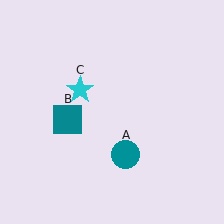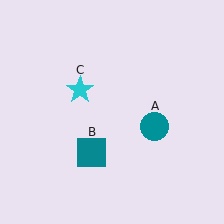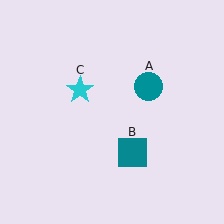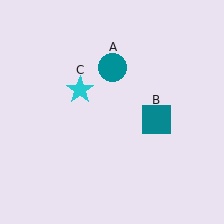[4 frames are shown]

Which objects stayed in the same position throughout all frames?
Cyan star (object C) remained stationary.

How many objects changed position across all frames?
2 objects changed position: teal circle (object A), teal square (object B).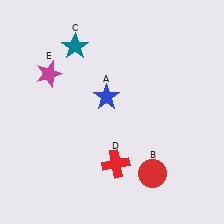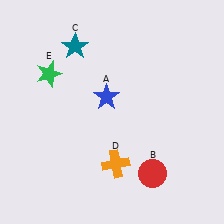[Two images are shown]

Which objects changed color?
D changed from red to orange. E changed from magenta to green.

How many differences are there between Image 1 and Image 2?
There are 2 differences between the two images.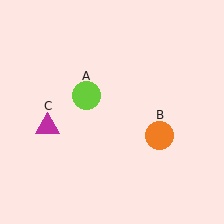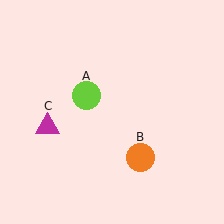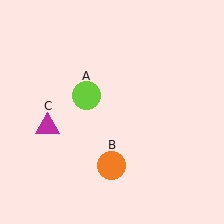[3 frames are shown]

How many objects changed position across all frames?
1 object changed position: orange circle (object B).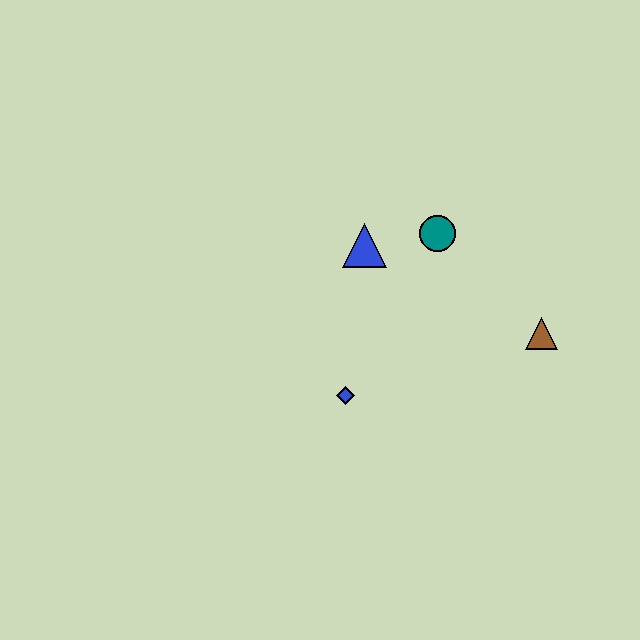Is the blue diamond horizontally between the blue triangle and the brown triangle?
No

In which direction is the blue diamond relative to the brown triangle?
The blue diamond is to the left of the brown triangle.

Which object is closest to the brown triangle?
The teal circle is closest to the brown triangle.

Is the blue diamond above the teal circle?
No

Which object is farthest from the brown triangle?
The blue diamond is farthest from the brown triangle.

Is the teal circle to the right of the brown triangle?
No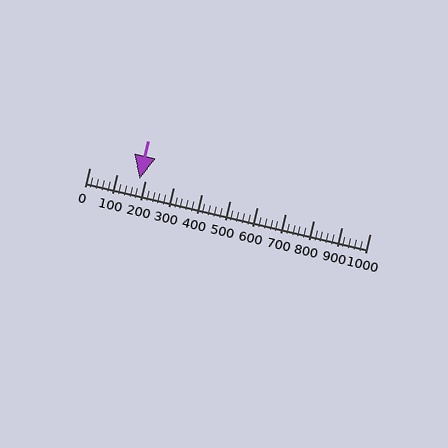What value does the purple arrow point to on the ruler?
The purple arrow points to approximately 178.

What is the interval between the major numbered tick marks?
The major tick marks are spaced 100 units apart.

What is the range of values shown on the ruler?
The ruler shows values from 0 to 1000.